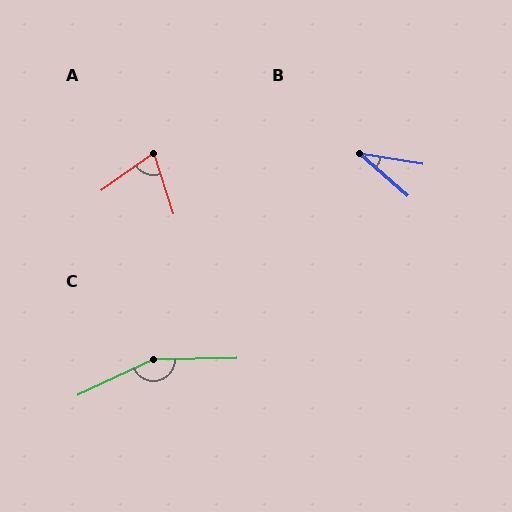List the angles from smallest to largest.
B (32°), A (72°), C (156°).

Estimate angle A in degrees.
Approximately 72 degrees.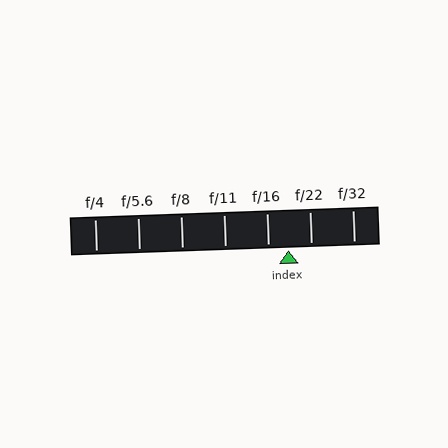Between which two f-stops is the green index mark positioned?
The index mark is between f/16 and f/22.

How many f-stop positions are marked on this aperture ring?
There are 7 f-stop positions marked.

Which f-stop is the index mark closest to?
The index mark is closest to f/16.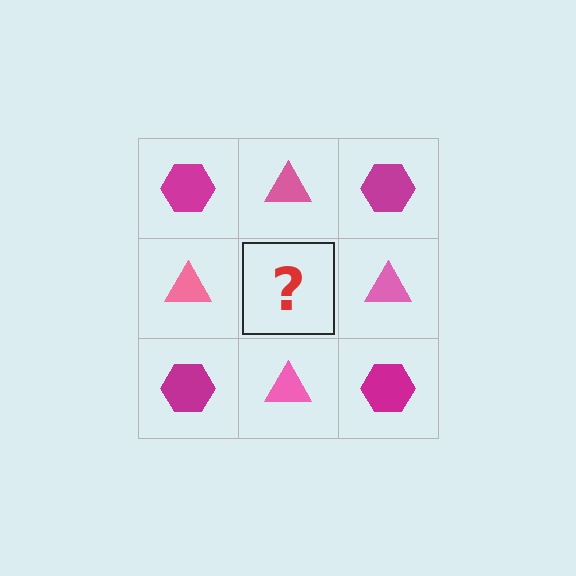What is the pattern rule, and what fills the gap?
The rule is that it alternates magenta hexagon and pink triangle in a checkerboard pattern. The gap should be filled with a magenta hexagon.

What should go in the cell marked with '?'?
The missing cell should contain a magenta hexagon.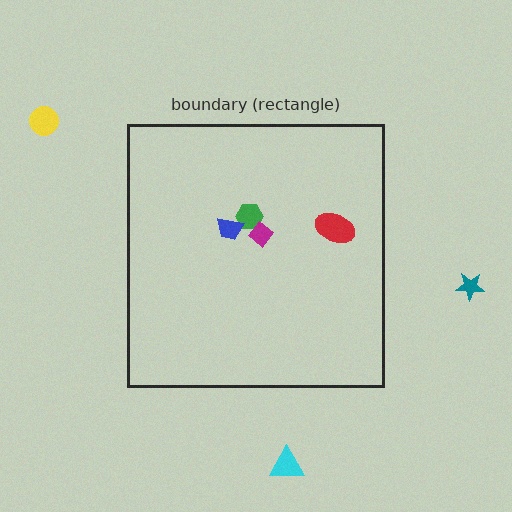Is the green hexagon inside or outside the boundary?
Inside.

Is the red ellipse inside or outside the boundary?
Inside.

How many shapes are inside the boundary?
4 inside, 3 outside.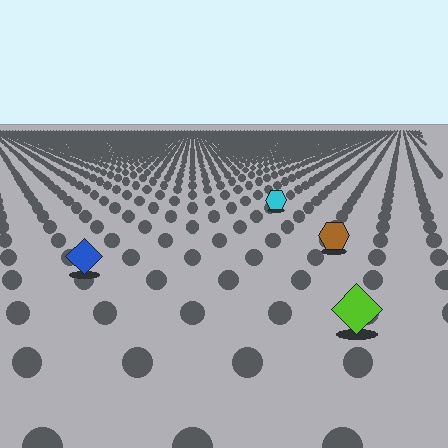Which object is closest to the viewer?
The lime diamond is closest. The texture marks near it are larger and more spread out.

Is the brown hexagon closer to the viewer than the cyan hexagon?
Yes. The brown hexagon is closer — you can tell from the texture gradient: the ground texture is coarser near it.